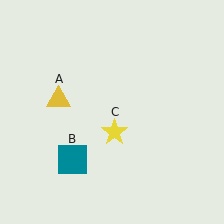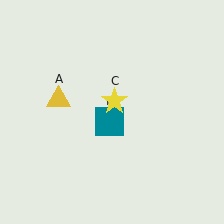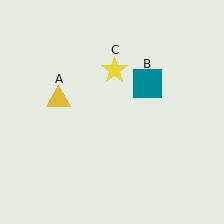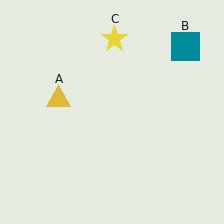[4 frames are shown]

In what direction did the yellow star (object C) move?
The yellow star (object C) moved up.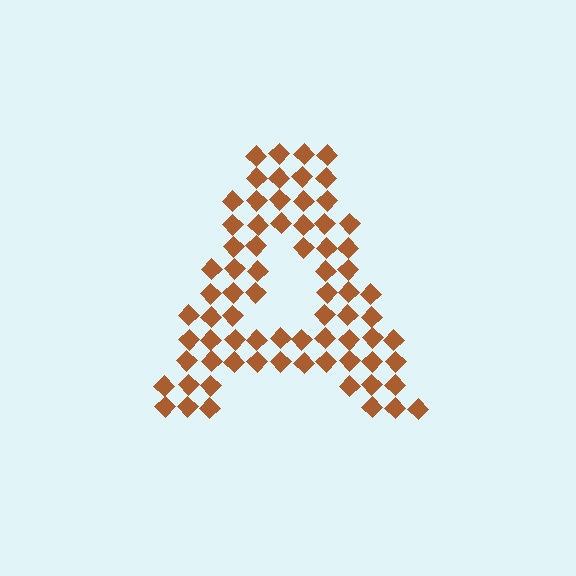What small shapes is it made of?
It is made of small diamonds.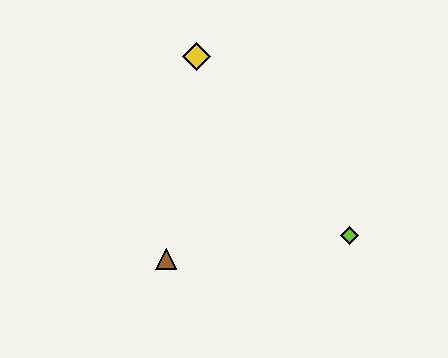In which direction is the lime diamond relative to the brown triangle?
The lime diamond is to the right of the brown triangle.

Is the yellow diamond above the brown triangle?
Yes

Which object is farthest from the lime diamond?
The yellow diamond is farthest from the lime diamond.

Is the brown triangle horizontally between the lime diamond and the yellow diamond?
No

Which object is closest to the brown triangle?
The lime diamond is closest to the brown triangle.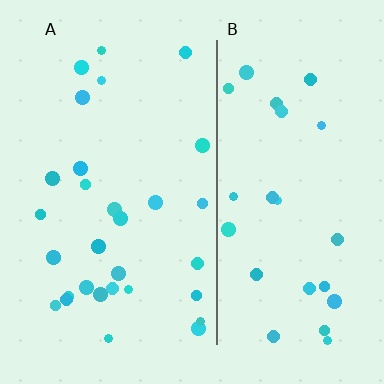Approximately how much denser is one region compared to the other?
Approximately 1.1× — region A over region B.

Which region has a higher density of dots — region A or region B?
A (the left).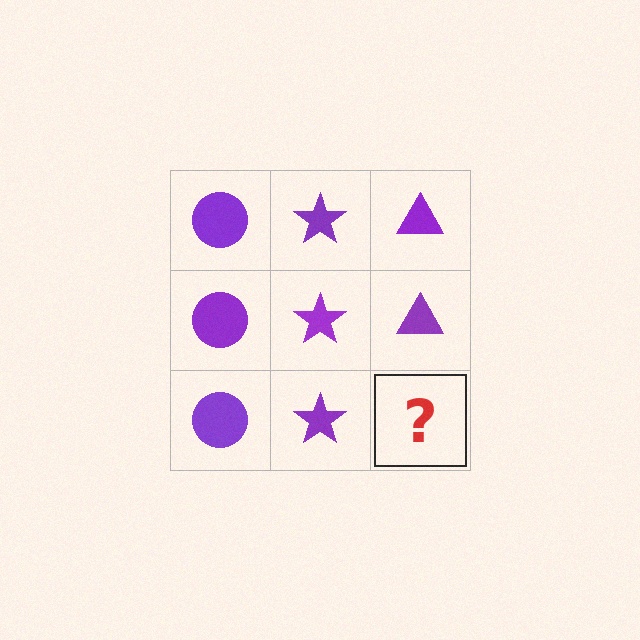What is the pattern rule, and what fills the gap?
The rule is that each column has a consistent shape. The gap should be filled with a purple triangle.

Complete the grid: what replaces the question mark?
The question mark should be replaced with a purple triangle.